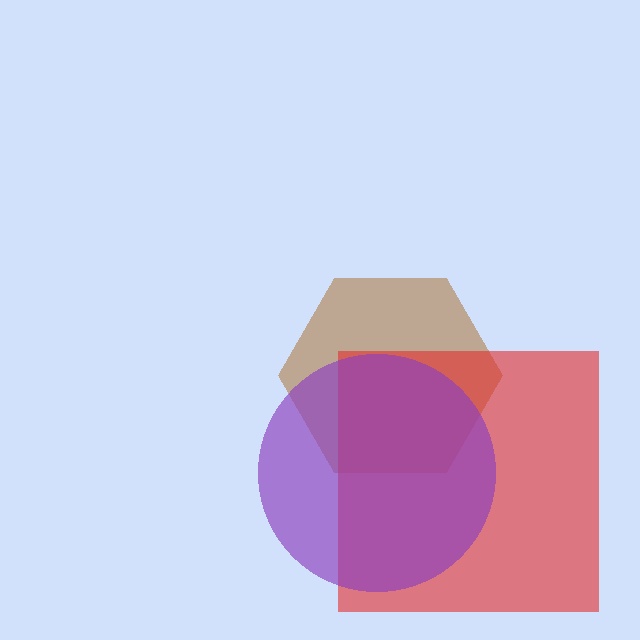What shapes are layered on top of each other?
The layered shapes are: a brown hexagon, a red square, a purple circle.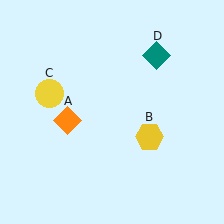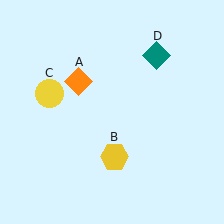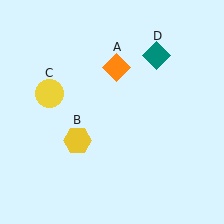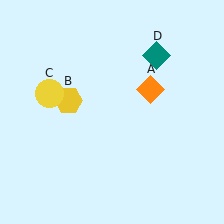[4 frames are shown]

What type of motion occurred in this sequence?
The orange diamond (object A), yellow hexagon (object B) rotated clockwise around the center of the scene.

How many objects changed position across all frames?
2 objects changed position: orange diamond (object A), yellow hexagon (object B).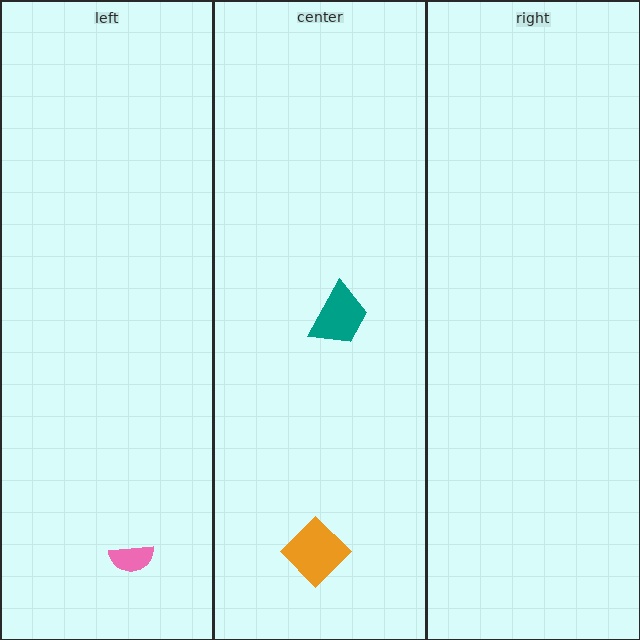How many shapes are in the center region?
2.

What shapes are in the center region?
The teal trapezoid, the orange diamond.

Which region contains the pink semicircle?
The left region.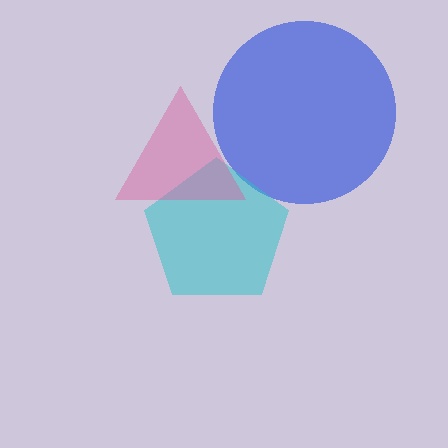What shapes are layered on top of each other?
The layered shapes are: a blue circle, a cyan pentagon, a pink triangle.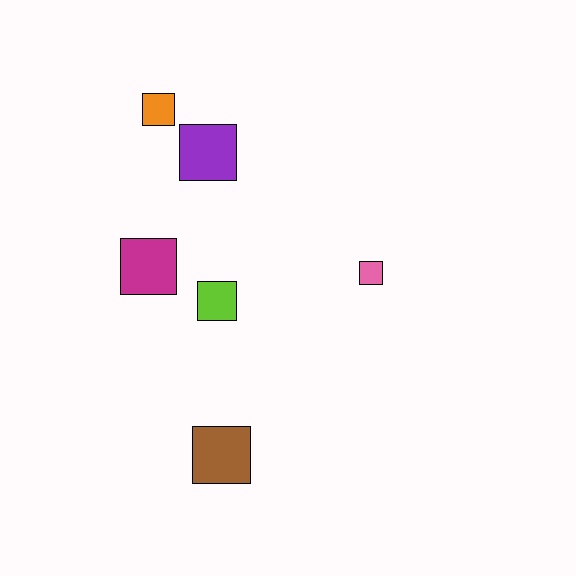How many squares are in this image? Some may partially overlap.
There are 6 squares.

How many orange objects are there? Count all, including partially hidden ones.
There is 1 orange object.